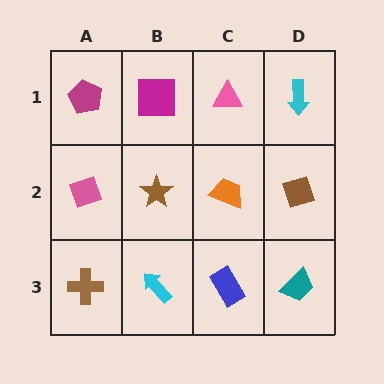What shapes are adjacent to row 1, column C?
An orange trapezoid (row 2, column C), a magenta square (row 1, column B), a cyan arrow (row 1, column D).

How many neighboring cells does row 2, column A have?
3.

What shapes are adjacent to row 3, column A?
A pink diamond (row 2, column A), a cyan arrow (row 3, column B).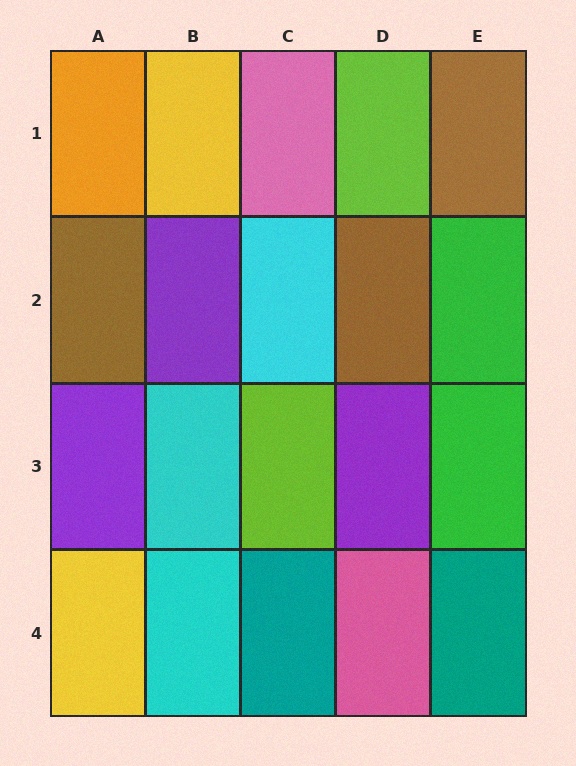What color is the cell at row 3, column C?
Lime.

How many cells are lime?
2 cells are lime.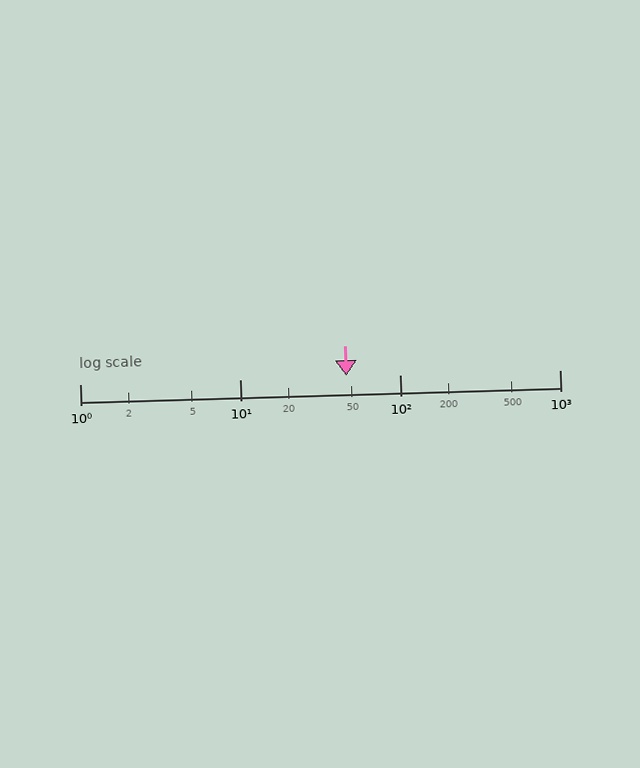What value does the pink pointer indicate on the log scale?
The pointer indicates approximately 46.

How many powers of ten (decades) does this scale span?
The scale spans 3 decades, from 1 to 1000.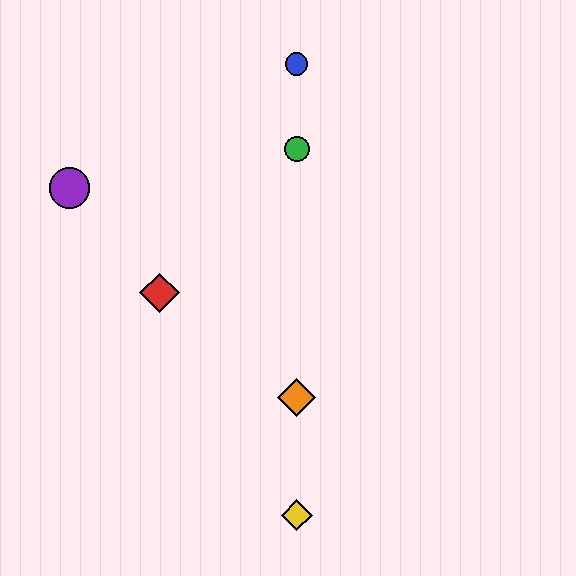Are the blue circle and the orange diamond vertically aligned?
Yes, both are at x≈297.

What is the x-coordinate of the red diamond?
The red diamond is at x≈160.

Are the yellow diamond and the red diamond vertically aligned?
No, the yellow diamond is at x≈297 and the red diamond is at x≈160.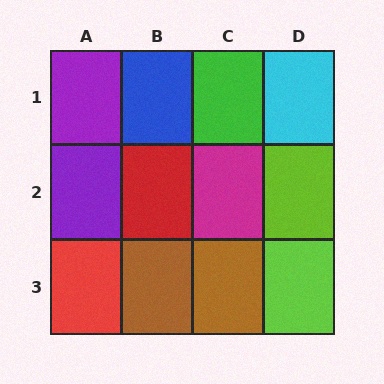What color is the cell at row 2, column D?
Lime.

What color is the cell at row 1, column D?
Cyan.